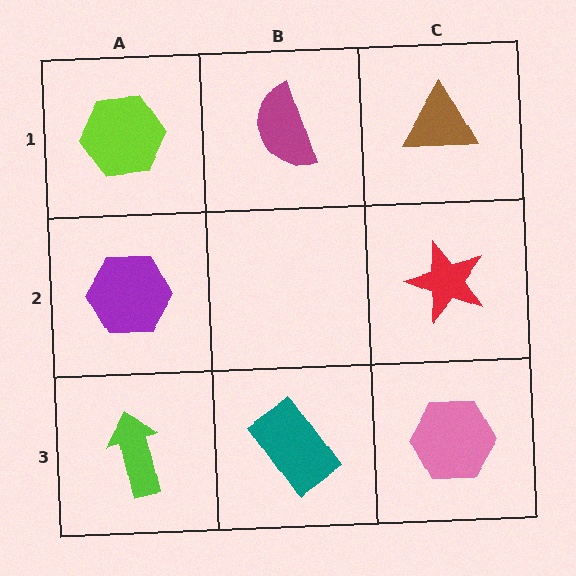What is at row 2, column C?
A red star.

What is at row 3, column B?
A teal rectangle.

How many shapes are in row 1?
3 shapes.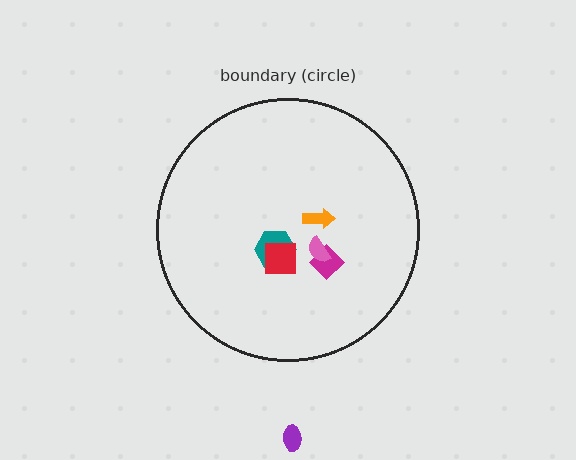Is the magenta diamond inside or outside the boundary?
Inside.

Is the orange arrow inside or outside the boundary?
Inside.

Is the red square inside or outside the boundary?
Inside.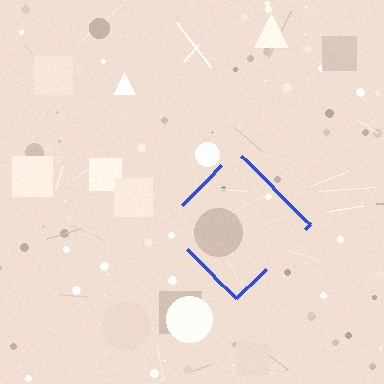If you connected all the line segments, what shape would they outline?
They would outline a diamond.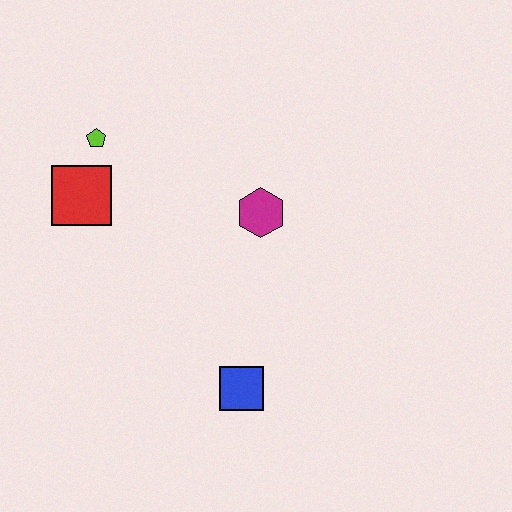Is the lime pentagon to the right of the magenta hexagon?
No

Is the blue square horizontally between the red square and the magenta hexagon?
Yes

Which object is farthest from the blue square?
The lime pentagon is farthest from the blue square.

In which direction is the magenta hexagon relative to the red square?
The magenta hexagon is to the right of the red square.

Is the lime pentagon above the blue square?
Yes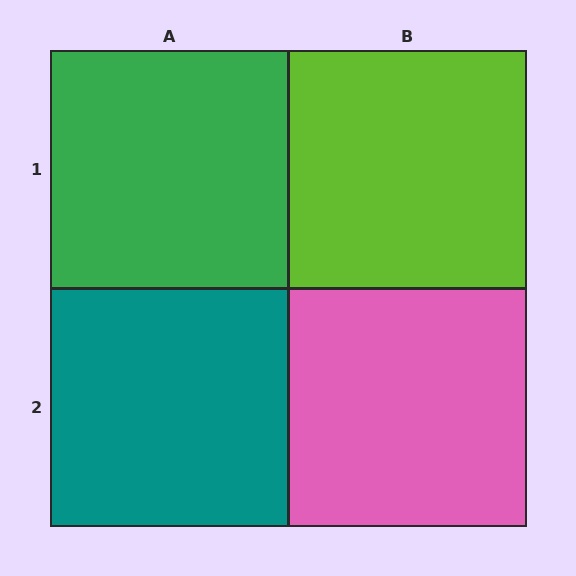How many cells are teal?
1 cell is teal.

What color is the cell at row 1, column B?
Lime.